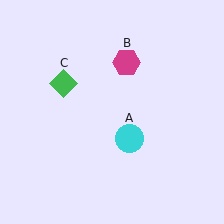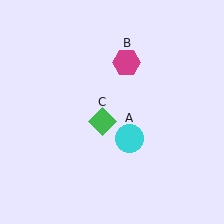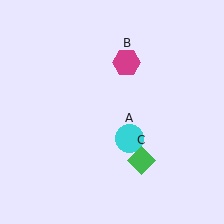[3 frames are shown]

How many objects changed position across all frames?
1 object changed position: green diamond (object C).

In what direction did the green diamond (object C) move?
The green diamond (object C) moved down and to the right.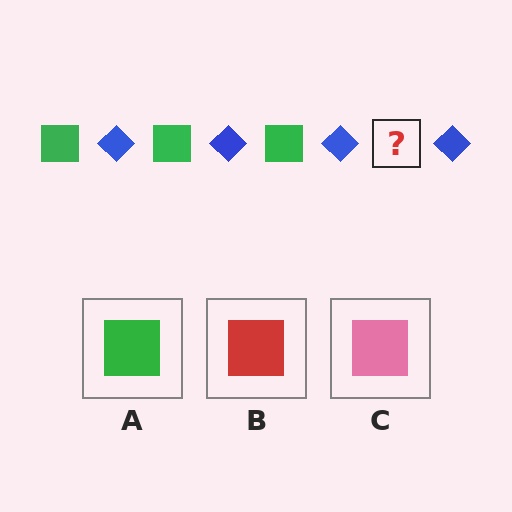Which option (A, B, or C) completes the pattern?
A.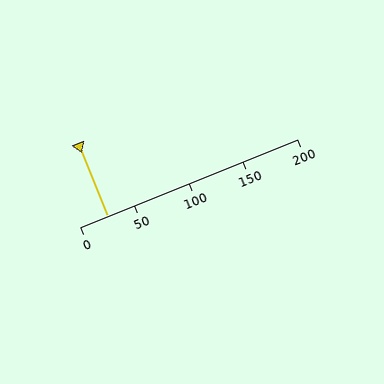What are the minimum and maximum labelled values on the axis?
The axis runs from 0 to 200.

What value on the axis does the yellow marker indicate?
The marker indicates approximately 25.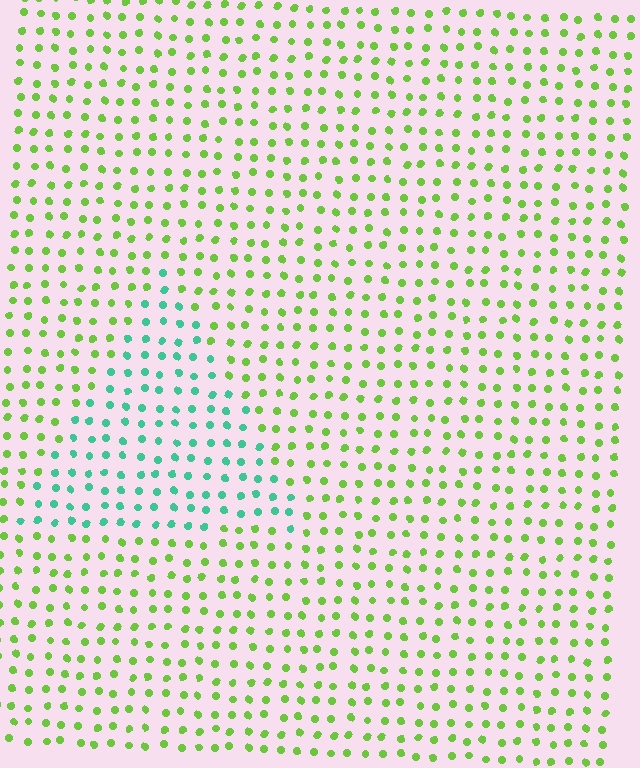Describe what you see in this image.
The image is filled with small lime elements in a uniform arrangement. A triangle-shaped region is visible where the elements are tinted to a slightly different hue, forming a subtle color boundary.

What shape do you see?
I see a triangle.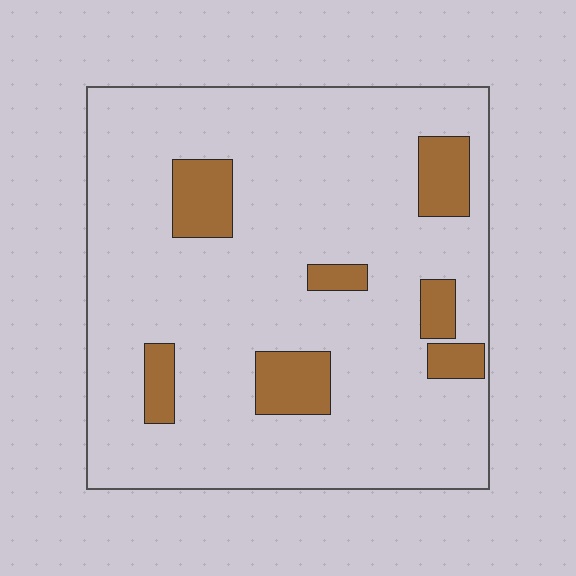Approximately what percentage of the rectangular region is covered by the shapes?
Approximately 15%.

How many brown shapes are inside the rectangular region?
7.